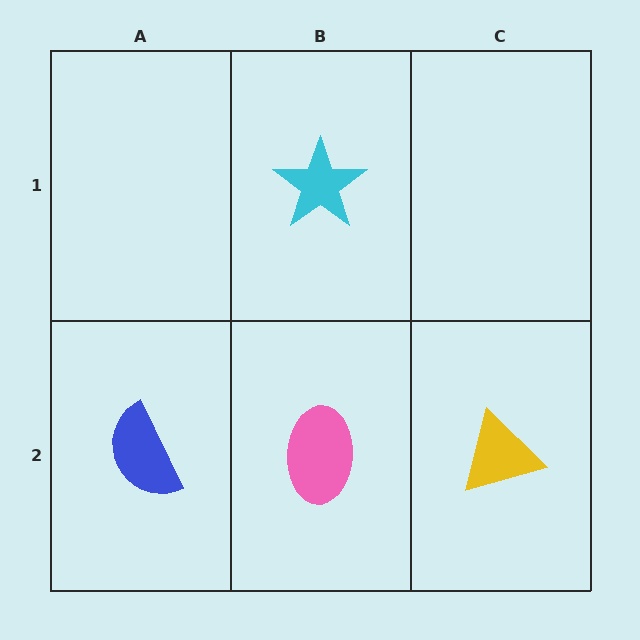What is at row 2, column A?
A blue semicircle.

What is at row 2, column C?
A yellow triangle.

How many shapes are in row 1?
1 shape.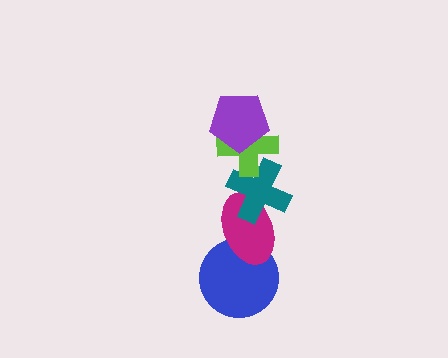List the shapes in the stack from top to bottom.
From top to bottom: the purple pentagon, the lime cross, the teal cross, the magenta ellipse, the blue circle.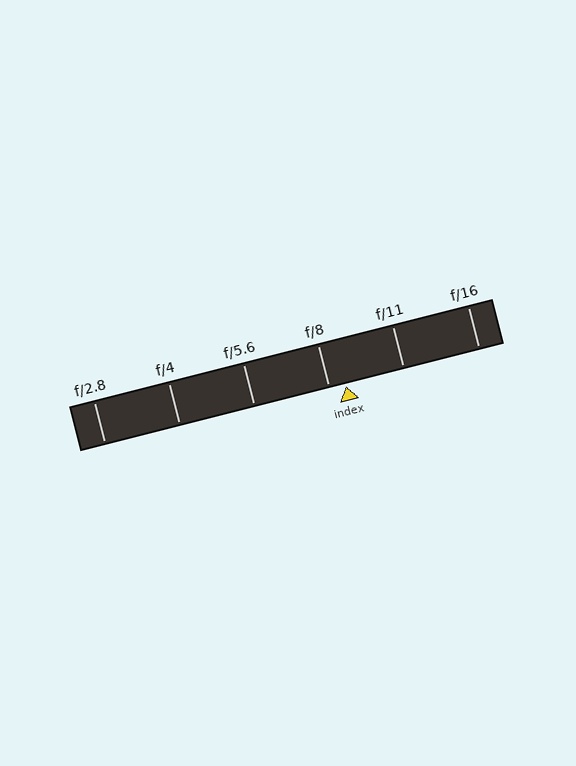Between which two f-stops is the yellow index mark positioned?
The index mark is between f/8 and f/11.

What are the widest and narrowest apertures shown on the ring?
The widest aperture shown is f/2.8 and the narrowest is f/16.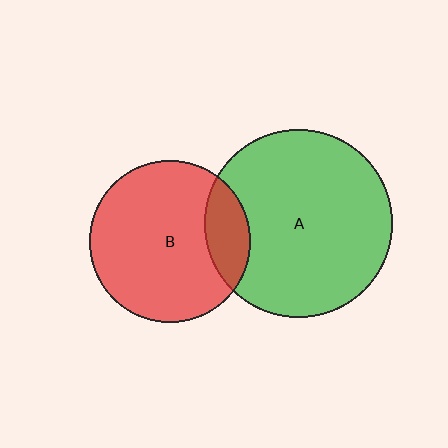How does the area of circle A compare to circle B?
Approximately 1.4 times.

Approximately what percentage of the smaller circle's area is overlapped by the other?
Approximately 15%.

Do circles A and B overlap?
Yes.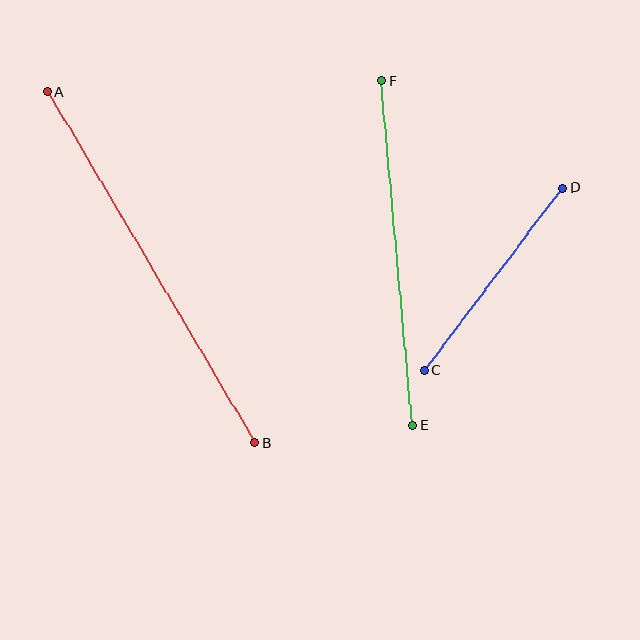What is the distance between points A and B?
The distance is approximately 408 pixels.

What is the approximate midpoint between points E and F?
The midpoint is at approximately (397, 253) pixels.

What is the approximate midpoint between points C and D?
The midpoint is at approximately (493, 279) pixels.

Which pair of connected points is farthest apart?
Points A and B are farthest apart.